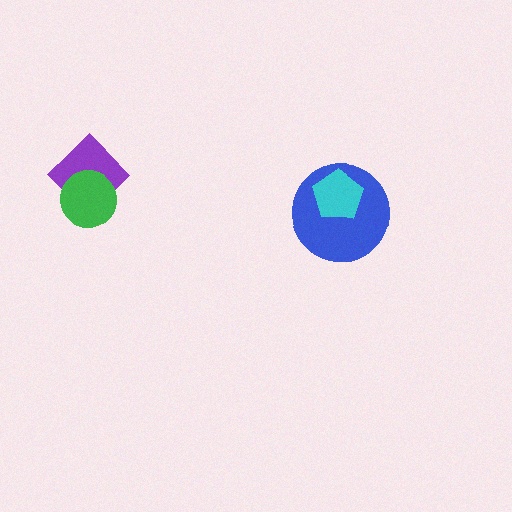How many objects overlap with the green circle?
1 object overlaps with the green circle.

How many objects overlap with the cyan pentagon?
1 object overlaps with the cyan pentagon.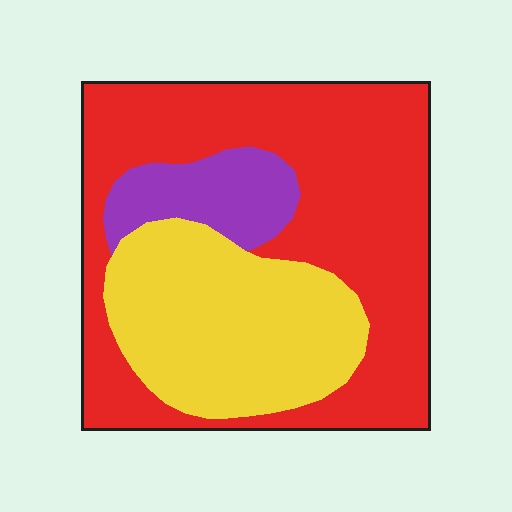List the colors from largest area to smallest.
From largest to smallest: red, yellow, purple.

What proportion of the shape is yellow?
Yellow takes up between a quarter and a half of the shape.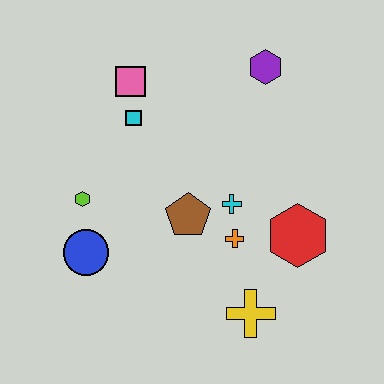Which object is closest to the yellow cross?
The orange cross is closest to the yellow cross.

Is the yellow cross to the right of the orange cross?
Yes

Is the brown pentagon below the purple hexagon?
Yes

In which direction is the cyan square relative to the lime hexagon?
The cyan square is above the lime hexagon.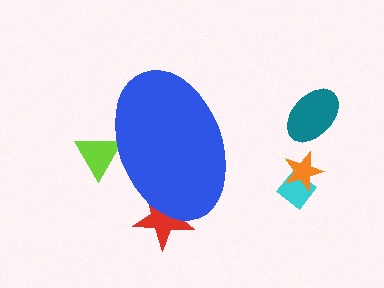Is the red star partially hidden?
Yes, the red star is partially hidden behind the blue ellipse.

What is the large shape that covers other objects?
A blue ellipse.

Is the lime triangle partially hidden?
Yes, the lime triangle is partially hidden behind the blue ellipse.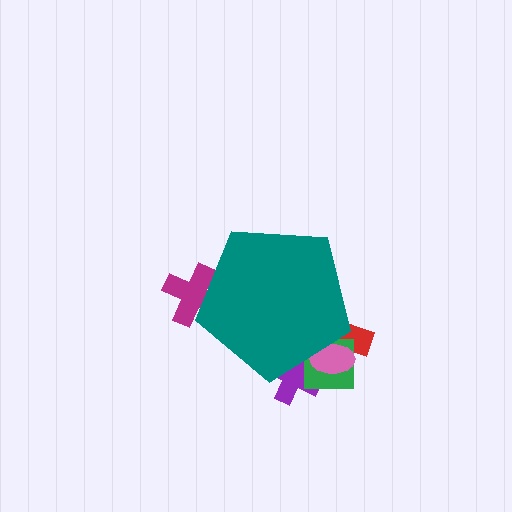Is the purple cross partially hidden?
Yes, the purple cross is partially hidden behind the teal pentagon.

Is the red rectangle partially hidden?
Yes, the red rectangle is partially hidden behind the teal pentagon.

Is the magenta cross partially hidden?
Yes, the magenta cross is partially hidden behind the teal pentagon.